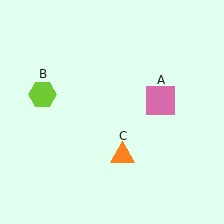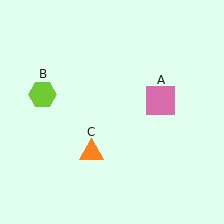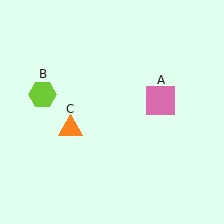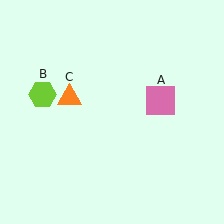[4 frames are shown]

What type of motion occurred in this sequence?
The orange triangle (object C) rotated clockwise around the center of the scene.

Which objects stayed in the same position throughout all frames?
Pink square (object A) and lime hexagon (object B) remained stationary.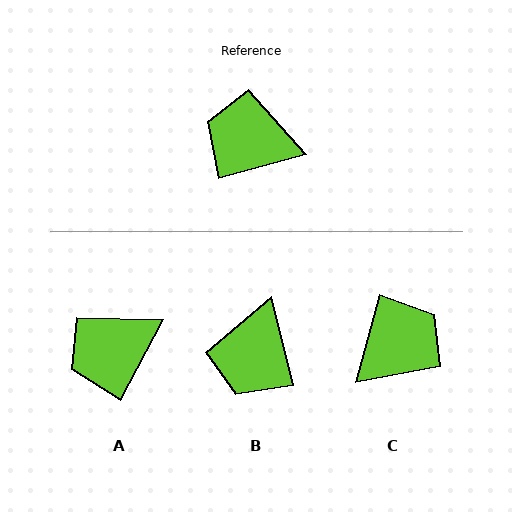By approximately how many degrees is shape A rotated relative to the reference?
Approximately 47 degrees counter-clockwise.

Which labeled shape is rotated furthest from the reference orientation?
C, about 120 degrees away.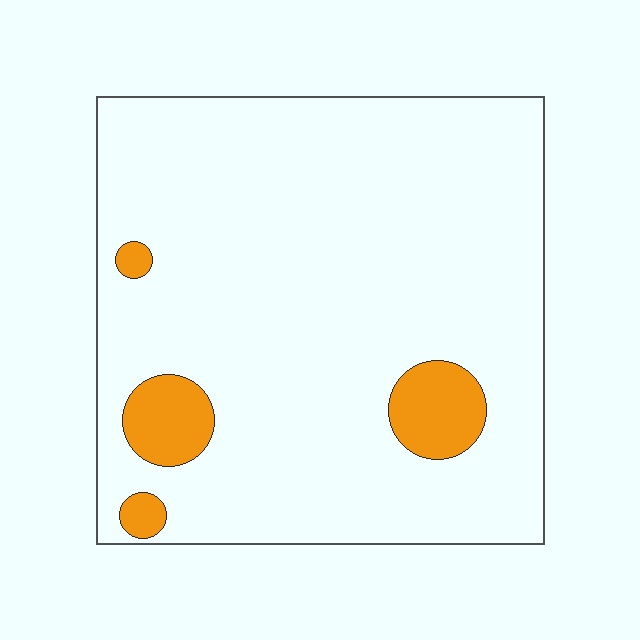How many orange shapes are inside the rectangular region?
4.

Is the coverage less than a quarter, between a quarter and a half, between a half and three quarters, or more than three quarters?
Less than a quarter.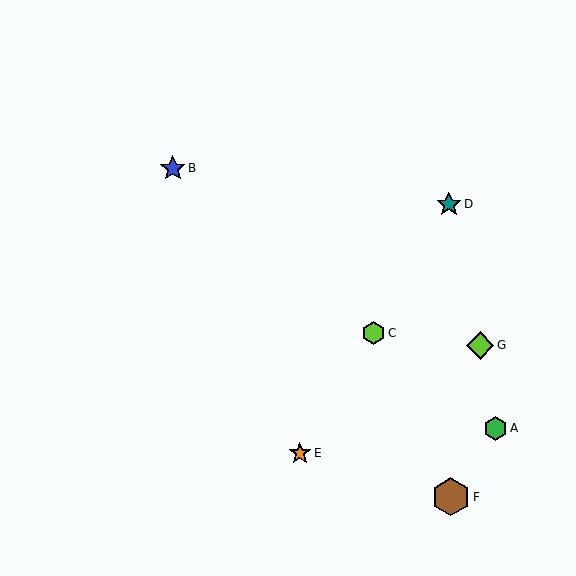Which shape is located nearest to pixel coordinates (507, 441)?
The green hexagon (labeled A) at (495, 428) is nearest to that location.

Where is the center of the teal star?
The center of the teal star is at (449, 204).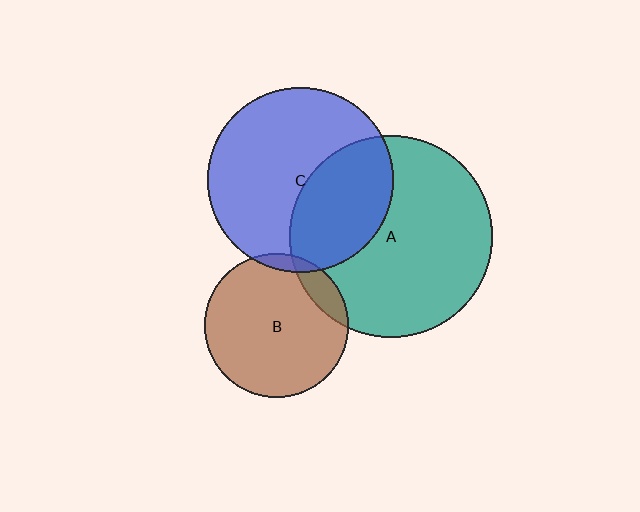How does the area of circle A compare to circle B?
Approximately 2.0 times.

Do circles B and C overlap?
Yes.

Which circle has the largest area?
Circle A (teal).